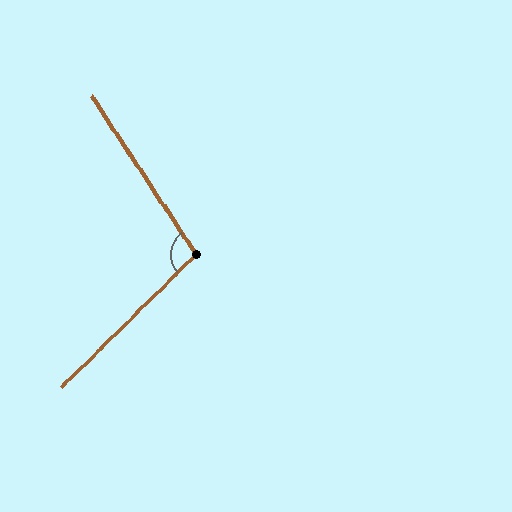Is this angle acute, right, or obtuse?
It is obtuse.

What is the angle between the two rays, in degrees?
Approximately 101 degrees.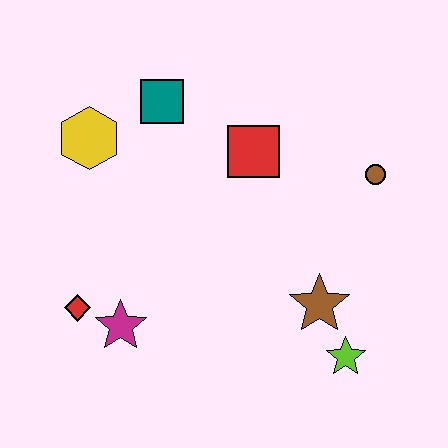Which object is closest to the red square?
The teal square is closest to the red square.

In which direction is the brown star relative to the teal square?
The brown star is below the teal square.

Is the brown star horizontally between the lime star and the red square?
Yes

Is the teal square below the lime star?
No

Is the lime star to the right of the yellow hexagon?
Yes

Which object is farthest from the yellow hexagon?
The lime star is farthest from the yellow hexagon.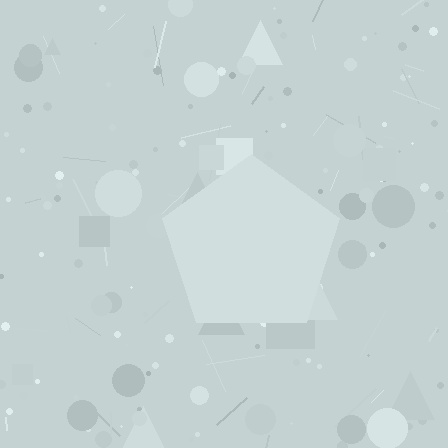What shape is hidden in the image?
A pentagon is hidden in the image.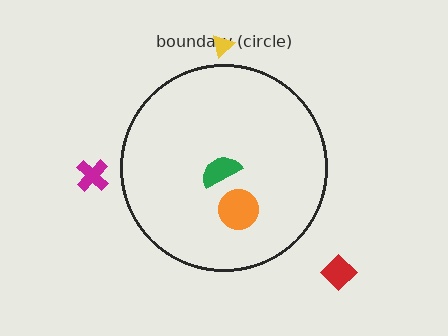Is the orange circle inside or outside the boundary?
Inside.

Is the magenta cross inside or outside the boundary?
Outside.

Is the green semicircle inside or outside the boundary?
Inside.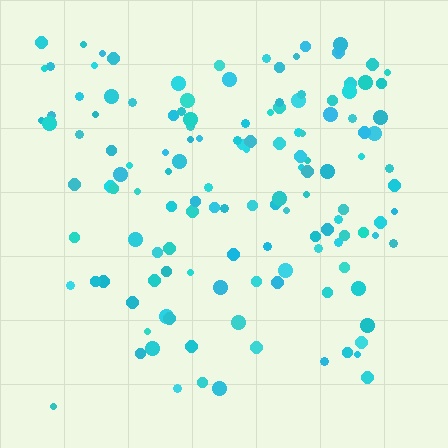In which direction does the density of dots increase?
From bottom to top, with the top side densest.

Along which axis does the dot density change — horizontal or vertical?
Vertical.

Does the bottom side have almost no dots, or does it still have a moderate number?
Still a moderate number, just noticeably fewer than the top.